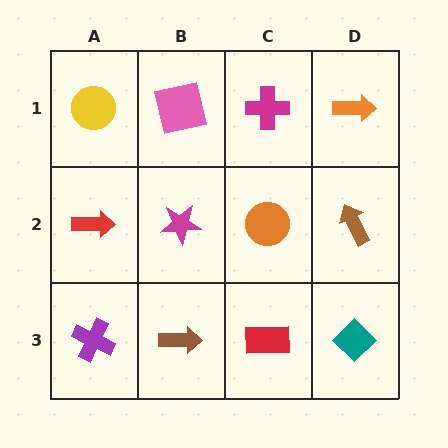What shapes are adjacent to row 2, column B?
A pink square (row 1, column B), a brown arrow (row 3, column B), a red arrow (row 2, column A), an orange circle (row 2, column C).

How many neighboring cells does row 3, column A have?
2.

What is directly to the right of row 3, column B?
A red rectangle.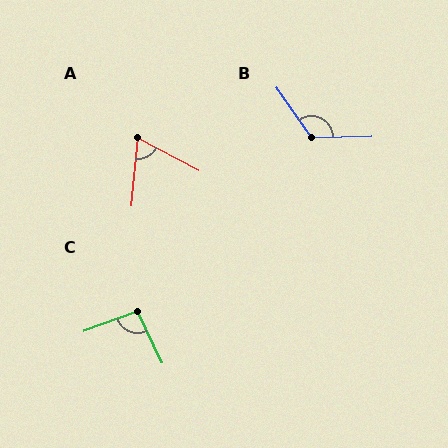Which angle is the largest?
B, at approximately 124 degrees.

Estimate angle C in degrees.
Approximately 96 degrees.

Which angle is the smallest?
A, at approximately 68 degrees.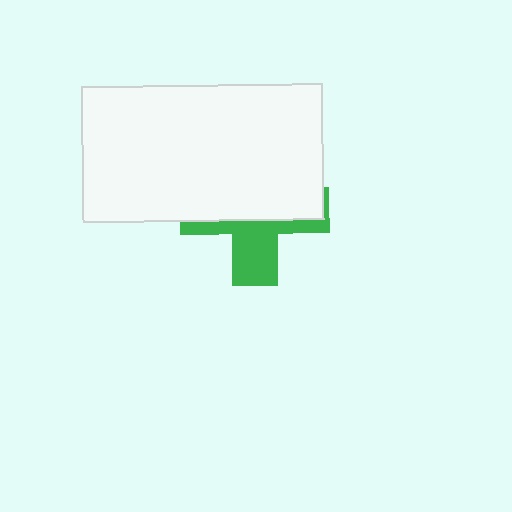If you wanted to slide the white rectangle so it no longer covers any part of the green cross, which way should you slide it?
Slide it up — that is the most direct way to separate the two shapes.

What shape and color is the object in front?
The object in front is a white rectangle.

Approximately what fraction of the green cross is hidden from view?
Roughly 63% of the green cross is hidden behind the white rectangle.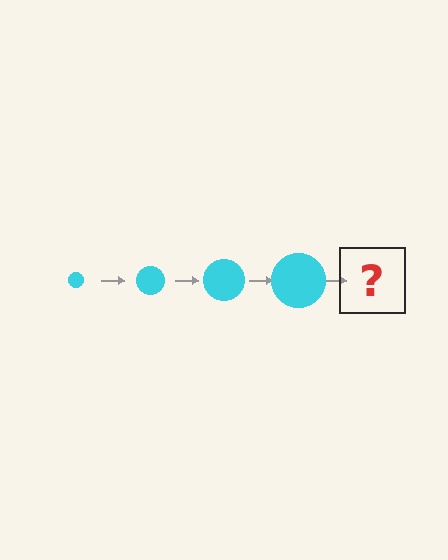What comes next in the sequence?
The next element should be a cyan circle, larger than the previous one.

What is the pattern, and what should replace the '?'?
The pattern is that the circle gets progressively larger each step. The '?' should be a cyan circle, larger than the previous one.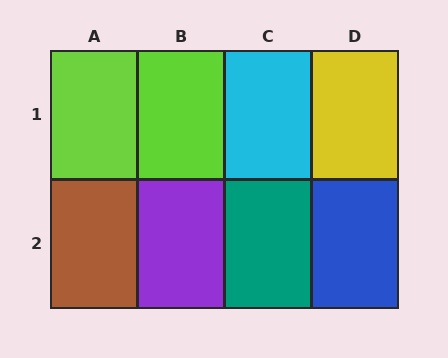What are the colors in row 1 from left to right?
Lime, lime, cyan, yellow.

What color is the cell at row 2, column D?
Blue.